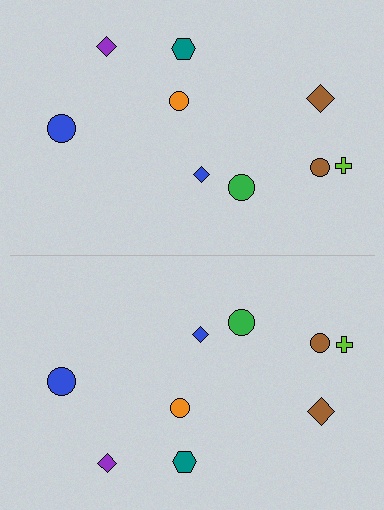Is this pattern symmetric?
Yes, this pattern has bilateral (reflection) symmetry.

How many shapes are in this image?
There are 18 shapes in this image.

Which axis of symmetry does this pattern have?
The pattern has a horizontal axis of symmetry running through the center of the image.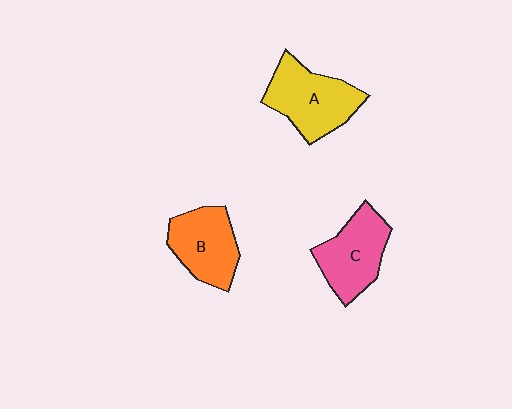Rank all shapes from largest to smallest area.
From largest to smallest: A (yellow), C (pink), B (orange).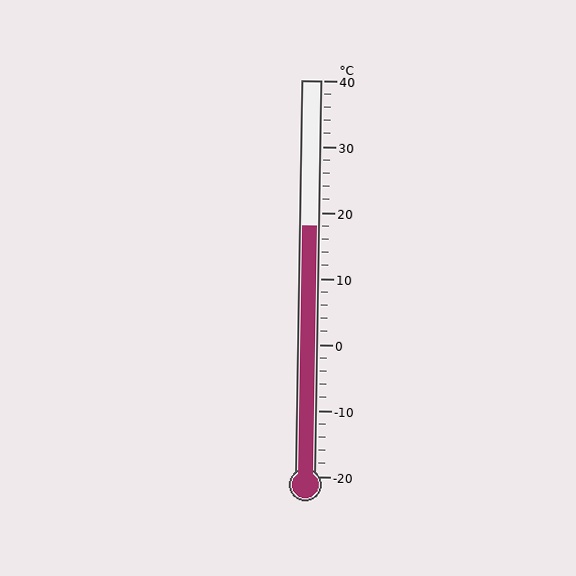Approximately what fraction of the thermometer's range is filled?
The thermometer is filled to approximately 65% of its range.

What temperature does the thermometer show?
The thermometer shows approximately 18°C.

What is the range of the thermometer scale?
The thermometer scale ranges from -20°C to 40°C.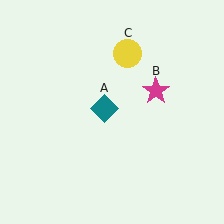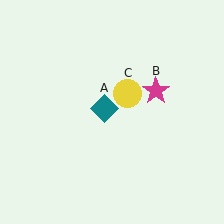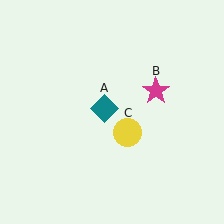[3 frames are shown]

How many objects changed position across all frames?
1 object changed position: yellow circle (object C).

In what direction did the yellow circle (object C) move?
The yellow circle (object C) moved down.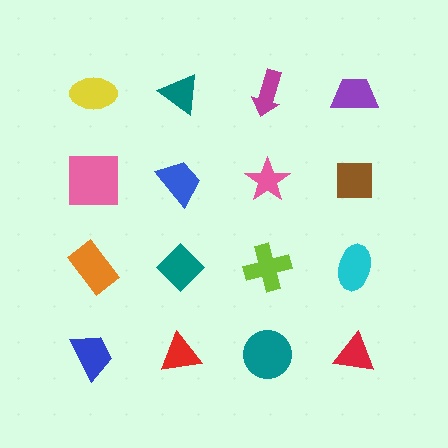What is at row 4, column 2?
A red triangle.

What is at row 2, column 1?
A pink square.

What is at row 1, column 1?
A yellow ellipse.